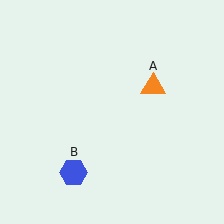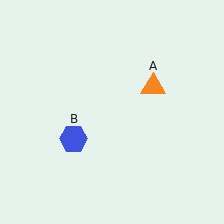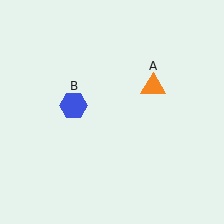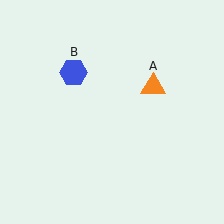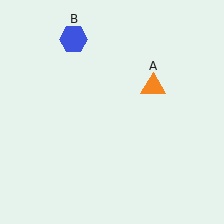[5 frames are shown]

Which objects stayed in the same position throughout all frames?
Orange triangle (object A) remained stationary.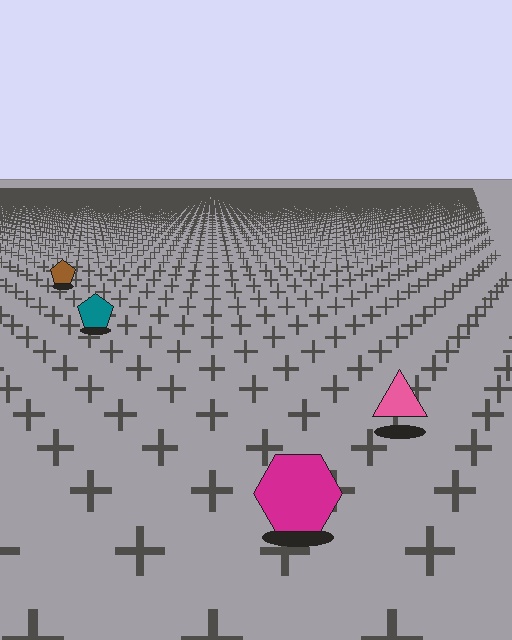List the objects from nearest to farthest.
From nearest to farthest: the magenta hexagon, the pink triangle, the teal pentagon, the brown pentagon.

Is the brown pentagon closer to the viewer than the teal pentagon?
No. The teal pentagon is closer — you can tell from the texture gradient: the ground texture is coarser near it.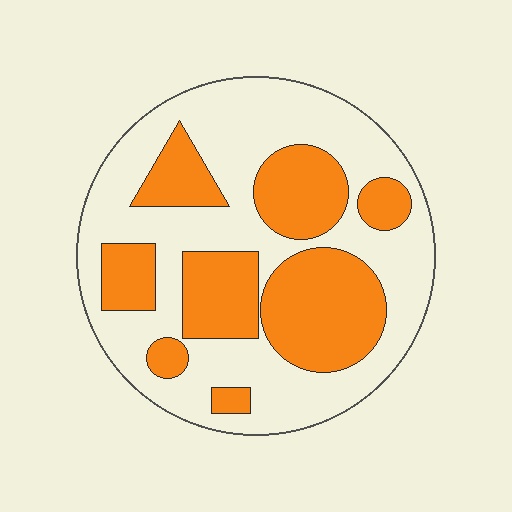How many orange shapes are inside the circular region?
8.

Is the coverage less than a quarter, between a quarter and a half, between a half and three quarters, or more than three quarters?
Between a quarter and a half.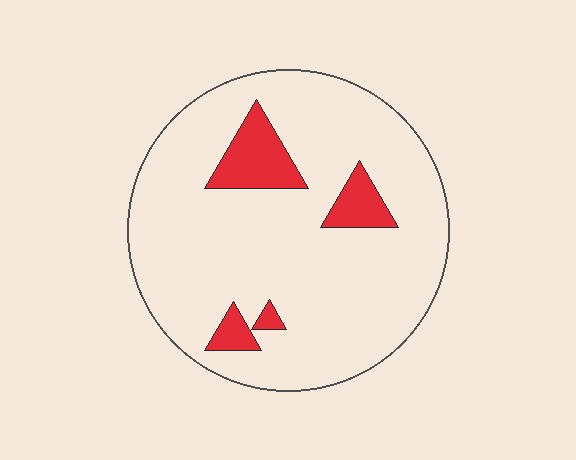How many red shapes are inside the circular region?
4.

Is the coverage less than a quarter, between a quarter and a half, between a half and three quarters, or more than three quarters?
Less than a quarter.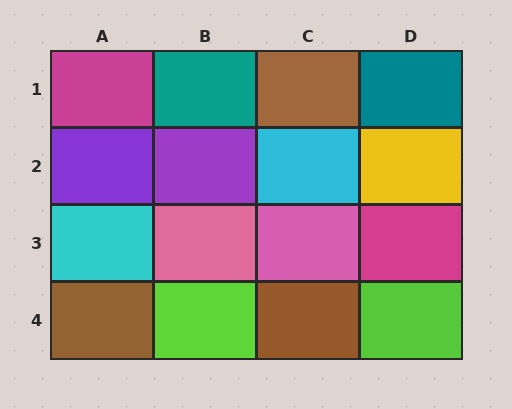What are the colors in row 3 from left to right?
Cyan, pink, pink, magenta.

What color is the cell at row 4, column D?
Lime.